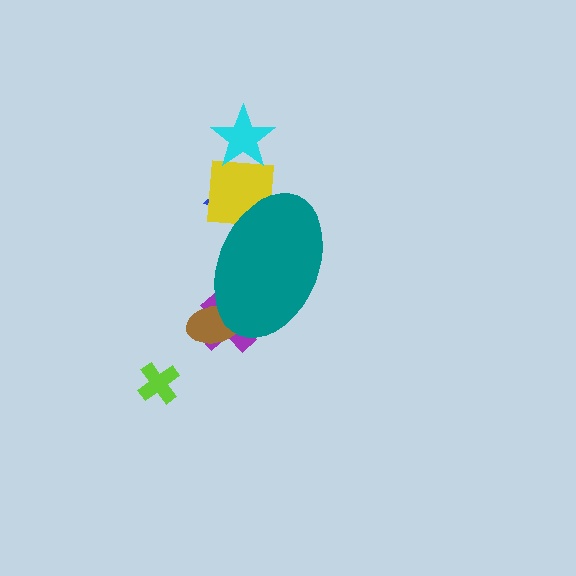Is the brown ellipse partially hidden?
Yes, the brown ellipse is partially hidden behind the teal ellipse.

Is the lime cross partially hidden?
No, the lime cross is fully visible.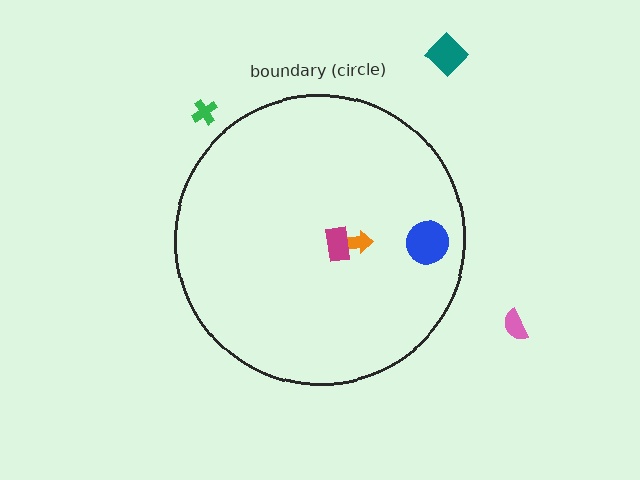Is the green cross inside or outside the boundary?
Outside.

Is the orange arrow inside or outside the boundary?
Inside.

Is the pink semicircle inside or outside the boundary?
Outside.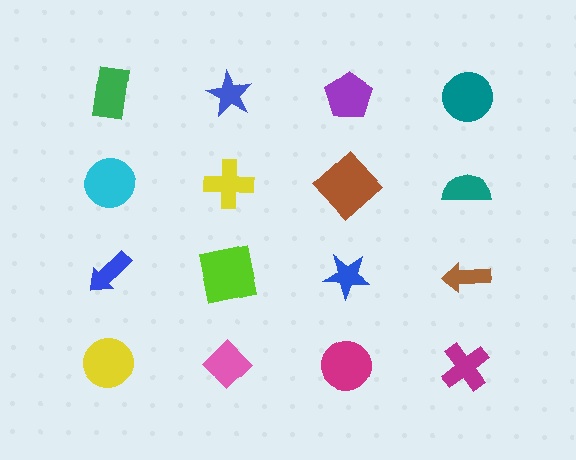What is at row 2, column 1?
A cyan circle.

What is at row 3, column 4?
A brown arrow.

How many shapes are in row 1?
4 shapes.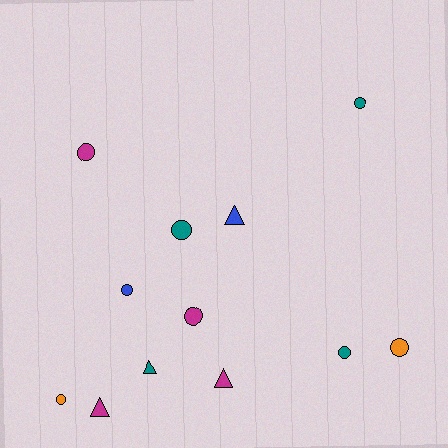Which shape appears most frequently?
Circle, with 8 objects.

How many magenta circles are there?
There are 2 magenta circles.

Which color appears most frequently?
Magenta, with 4 objects.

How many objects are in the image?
There are 12 objects.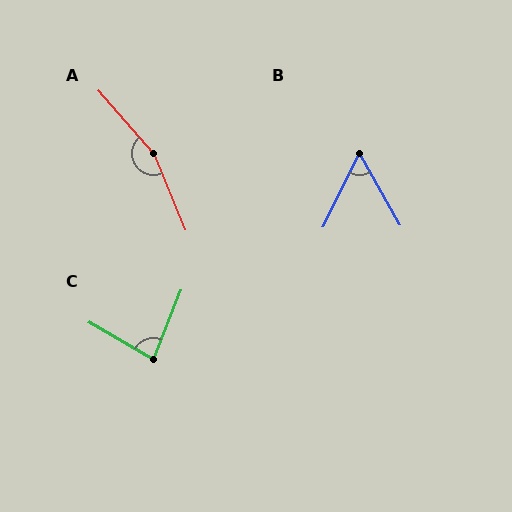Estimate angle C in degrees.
Approximately 82 degrees.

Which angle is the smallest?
B, at approximately 56 degrees.